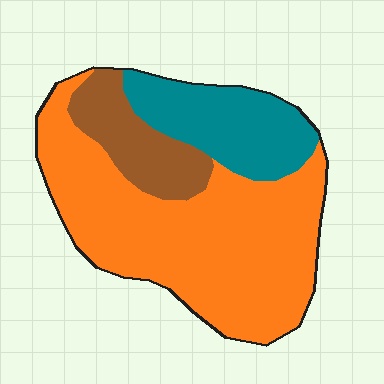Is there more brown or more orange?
Orange.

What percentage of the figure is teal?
Teal takes up about one fifth (1/5) of the figure.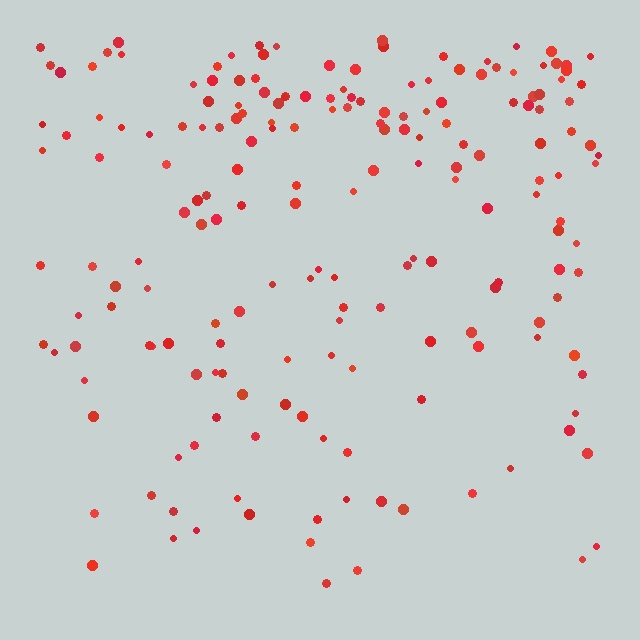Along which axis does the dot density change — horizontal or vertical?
Vertical.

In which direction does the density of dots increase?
From bottom to top, with the top side densest.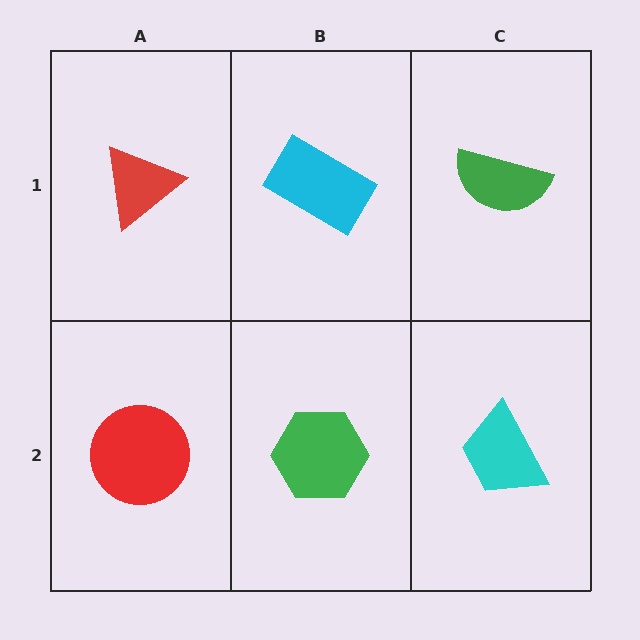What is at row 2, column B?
A green hexagon.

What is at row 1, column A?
A red triangle.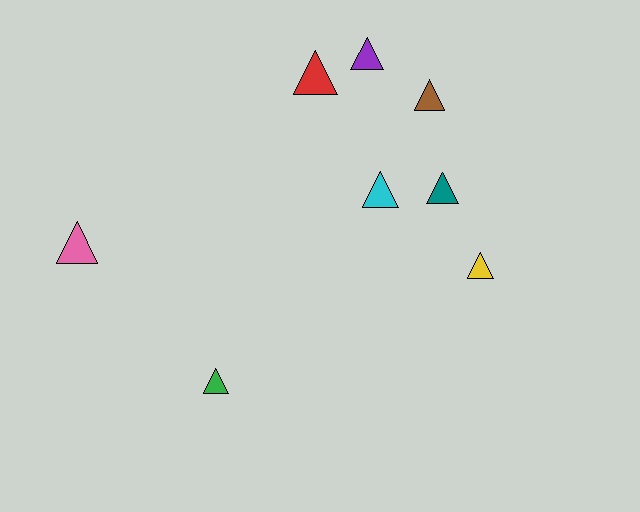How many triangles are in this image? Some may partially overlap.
There are 8 triangles.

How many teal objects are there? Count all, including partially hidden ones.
There is 1 teal object.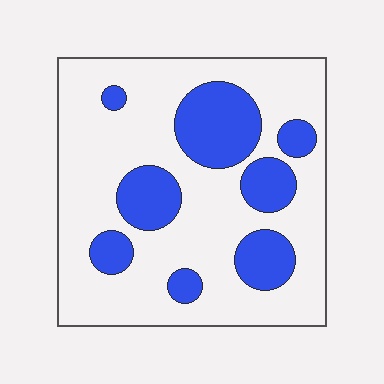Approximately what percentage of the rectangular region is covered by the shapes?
Approximately 25%.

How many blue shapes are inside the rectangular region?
8.